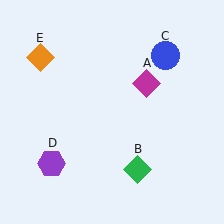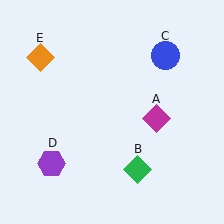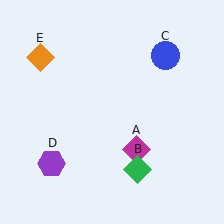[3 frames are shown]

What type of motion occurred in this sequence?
The magenta diamond (object A) rotated clockwise around the center of the scene.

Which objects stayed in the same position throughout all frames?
Green diamond (object B) and blue circle (object C) and purple hexagon (object D) and orange diamond (object E) remained stationary.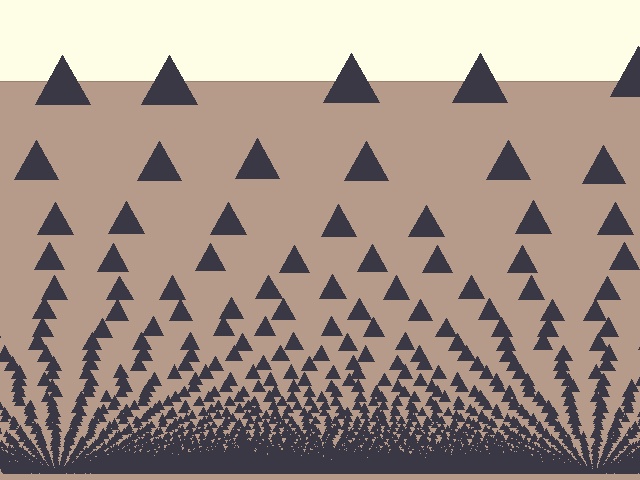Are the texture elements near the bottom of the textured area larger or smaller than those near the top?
Smaller. The gradient is inverted — elements near the bottom are smaller and denser.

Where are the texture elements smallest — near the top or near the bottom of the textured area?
Near the bottom.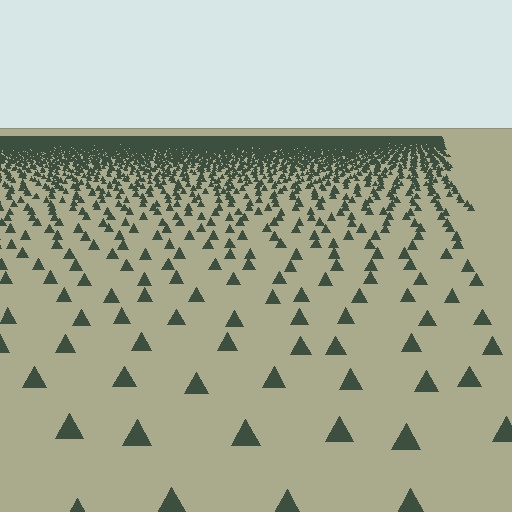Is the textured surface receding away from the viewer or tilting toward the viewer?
The surface is receding away from the viewer. Texture elements get smaller and denser toward the top.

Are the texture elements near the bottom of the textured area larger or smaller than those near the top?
Larger. Near the bottom, elements are closer to the viewer and appear at a bigger on-screen size.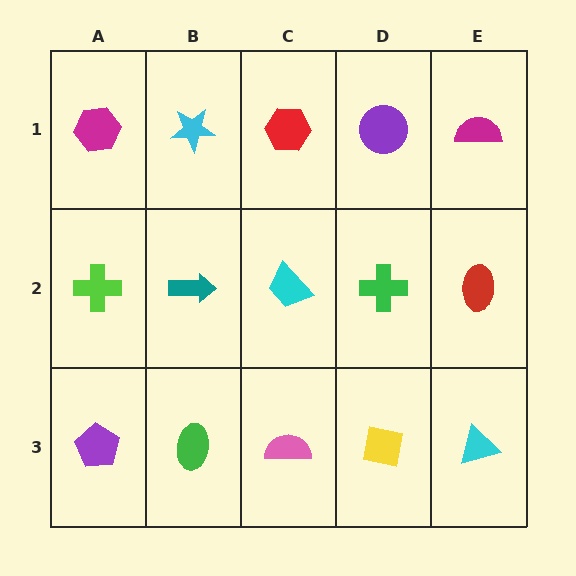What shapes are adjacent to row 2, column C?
A red hexagon (row 1, column C), a pink semicircle (row 3, column C), a teal arrow (row 2, column B), a green cross (row 2, column D).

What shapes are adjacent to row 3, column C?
A cyan trapezoid (row 2, column C), a green ellipse (row 3, column B), a yellow square (row 3, column D).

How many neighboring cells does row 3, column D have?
3.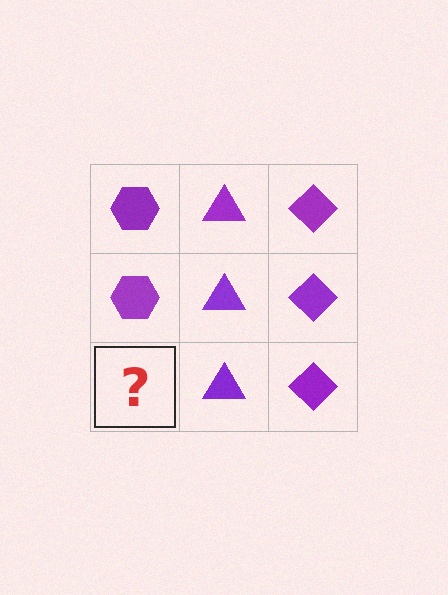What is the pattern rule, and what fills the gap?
The rule is that each column has a consistent shape. The gap should be filled with a purple hexagon.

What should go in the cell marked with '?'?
The missing cell should contain a purple hexagon.